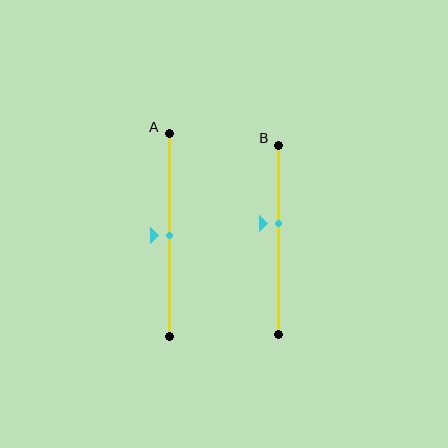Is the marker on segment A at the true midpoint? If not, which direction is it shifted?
Yes, the marker on segment A is at the true midpoint.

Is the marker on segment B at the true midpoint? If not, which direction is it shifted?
No, the marker on segment B is shifted upward by about 9% of the segment length.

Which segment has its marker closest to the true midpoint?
Segment A has its marker closest to the true midpoint.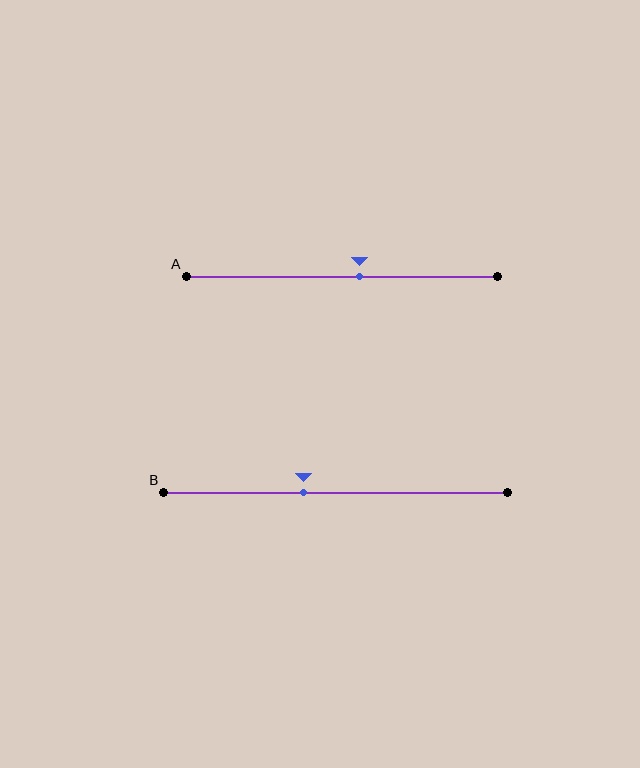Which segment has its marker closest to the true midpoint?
Segment A has its marker closest to the true midpoint.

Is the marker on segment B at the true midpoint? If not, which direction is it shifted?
No, the marker on segment B is shifted to the left by about 9% of the segment length.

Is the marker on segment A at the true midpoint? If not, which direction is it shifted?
No, the marker on segment A is shifted to the right by about 6% of the segment length.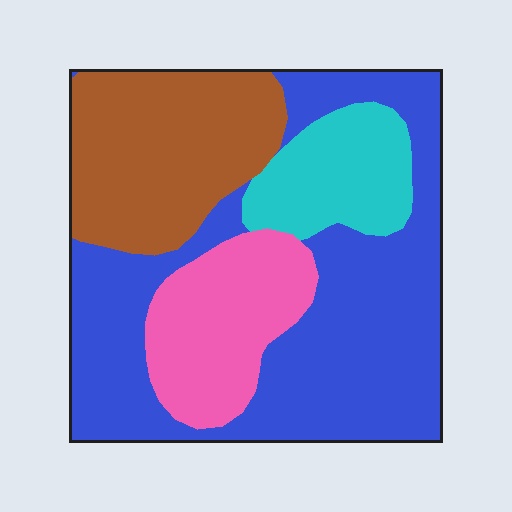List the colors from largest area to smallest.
From largest to smallest: blue, brown, pink, cyan.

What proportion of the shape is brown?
Brown takes up about one quarter (1/4) of the shape.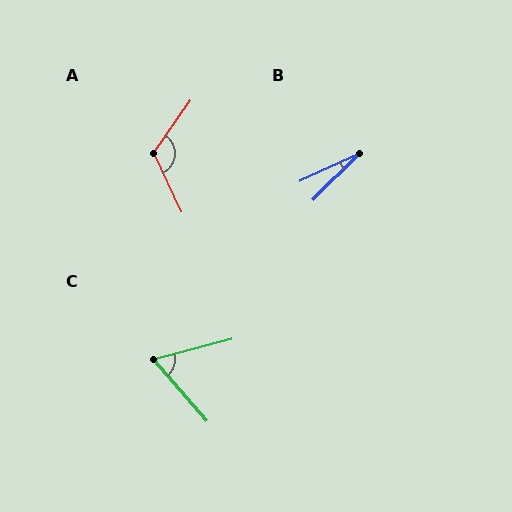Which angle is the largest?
A, at approximately 120 degrees.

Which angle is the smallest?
B, at approximately 20 degrees.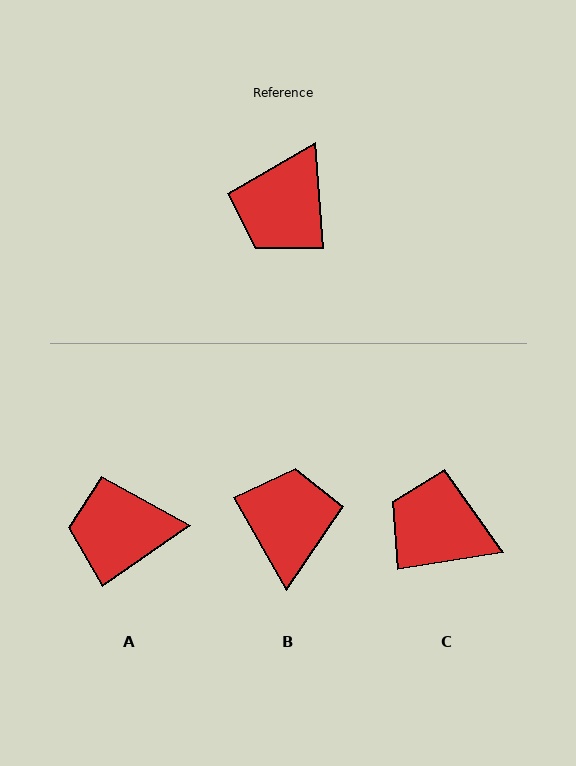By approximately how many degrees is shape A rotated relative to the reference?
Approximately 59 degrees clockwise.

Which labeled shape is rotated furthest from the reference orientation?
B, about 154 degrees away.